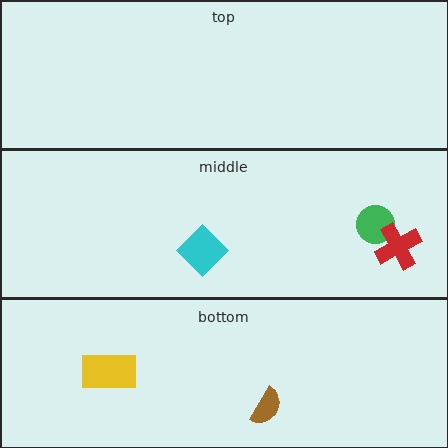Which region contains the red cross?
The middle region.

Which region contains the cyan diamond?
The middle region.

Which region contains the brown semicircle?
The bottom region.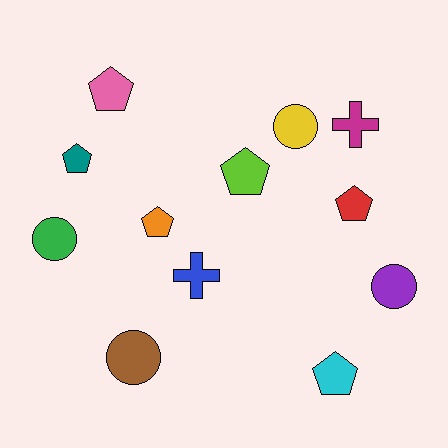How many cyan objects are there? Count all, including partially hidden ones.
There is 1 cyan object.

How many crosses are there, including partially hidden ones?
There are 2 crosses.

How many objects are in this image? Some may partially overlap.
There are 12 objects.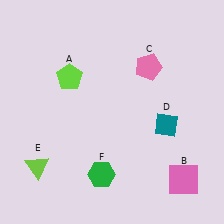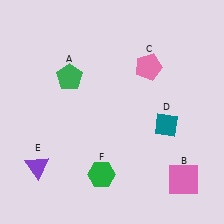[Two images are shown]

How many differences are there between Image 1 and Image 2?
There are 2 differences between the two images.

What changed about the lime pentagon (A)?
In Image 1, A is lime. In Image 2, it changed to green.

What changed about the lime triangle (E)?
In Image 1, E is lime. In Image 2, it changed to purple.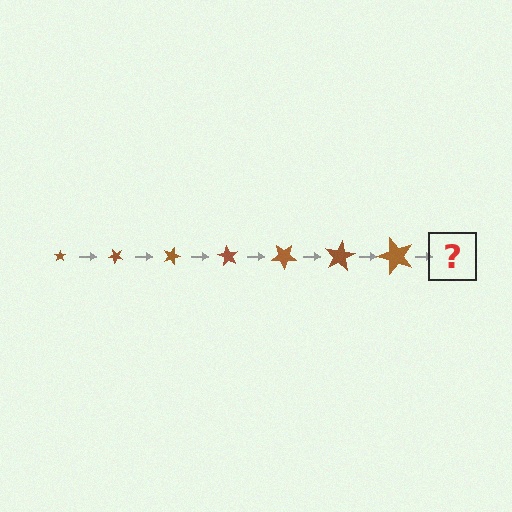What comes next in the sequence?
The next element should be a star, larger than the previous one and rotated 315 degrees from the start.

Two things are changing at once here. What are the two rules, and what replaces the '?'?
The two rules are that the star grows larger each step and it rotates 45 degrees each step. The '?' should be a star, larger than the previous one and rotated 315 degrees from the start.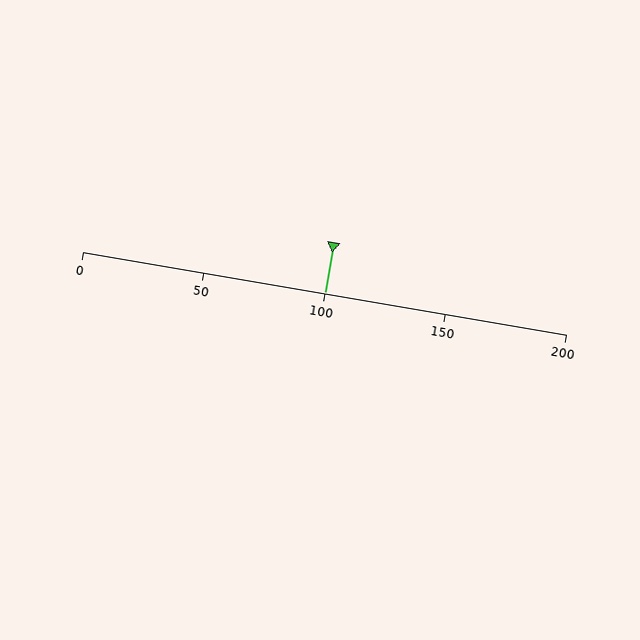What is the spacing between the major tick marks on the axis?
The major ticks are spaced 50 apart.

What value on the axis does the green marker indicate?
The marker indicates approximately 100.